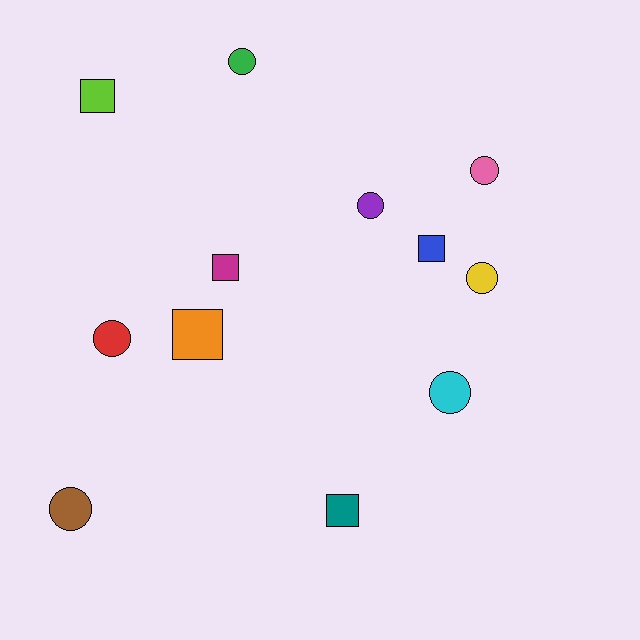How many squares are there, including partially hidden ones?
There are 5 squares.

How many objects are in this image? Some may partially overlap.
There are 12 objects.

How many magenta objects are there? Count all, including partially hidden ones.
There is 1 magenta object.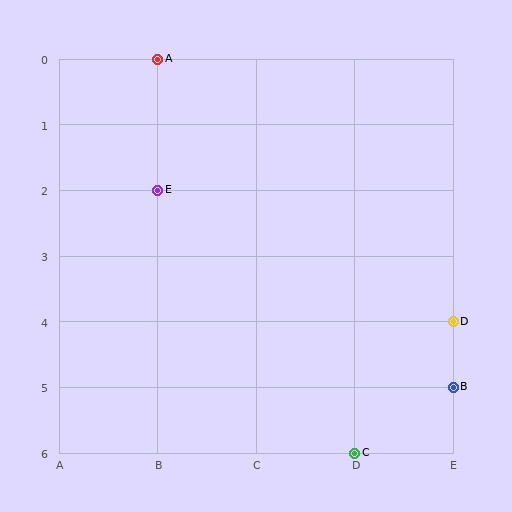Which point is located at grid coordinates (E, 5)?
Point B is at (E, 5).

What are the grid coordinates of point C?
Point C is at grid coordinates (D, 6).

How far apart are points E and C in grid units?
Points E and C are 2 columns and 4 rows apart (about 4.5 grid units diagonally).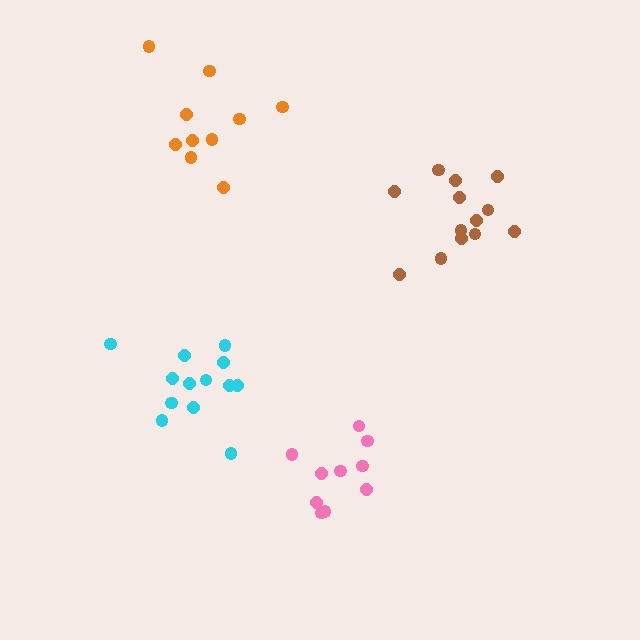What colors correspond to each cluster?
The clusters are colored: orange, brown, cyan, pink.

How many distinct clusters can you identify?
There are 4 distinct clusters.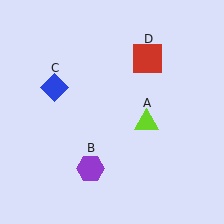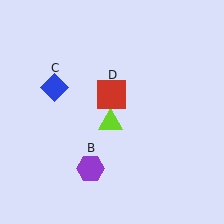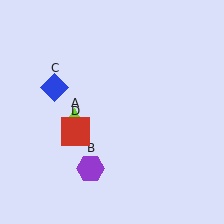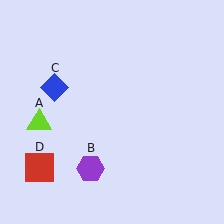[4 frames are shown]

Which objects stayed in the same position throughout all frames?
Purple hexagon (object B) and blue diamond (object C) remained stationary.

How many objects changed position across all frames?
2 objects changed position: lime triangle (object A), red square (object D).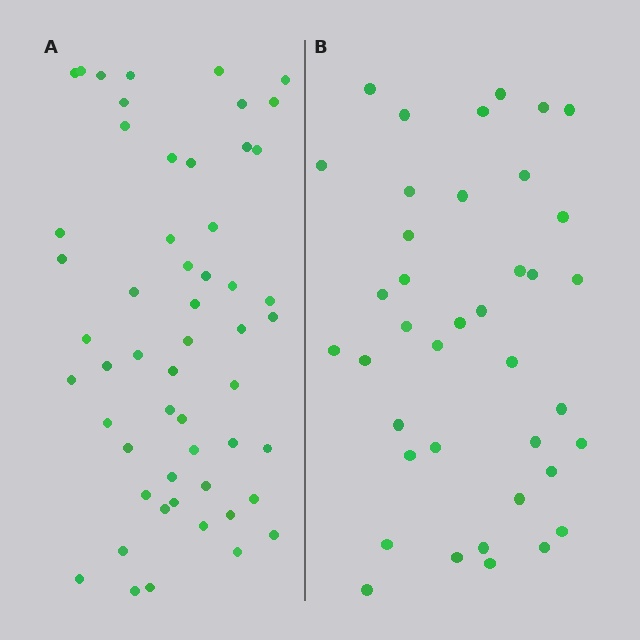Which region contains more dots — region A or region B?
Region A (the left region) has more dots.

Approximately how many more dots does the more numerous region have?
Region A has approximately 15 more dots than region B.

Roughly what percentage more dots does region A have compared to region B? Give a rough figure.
About 40% more.